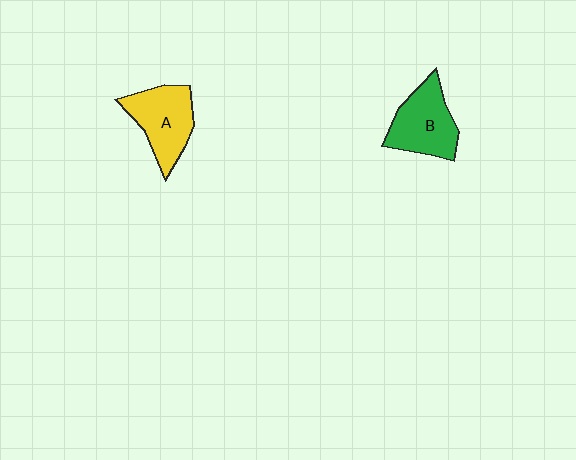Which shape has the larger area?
Shape B (green).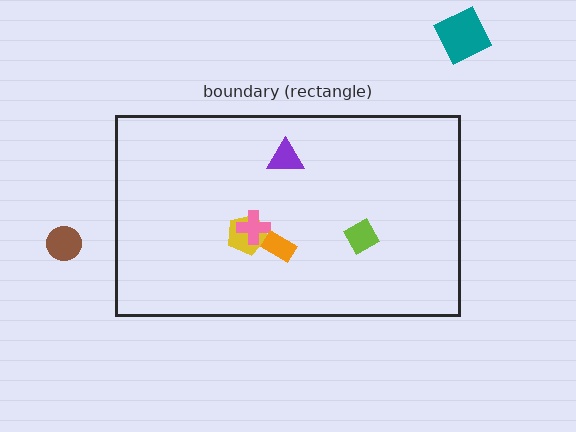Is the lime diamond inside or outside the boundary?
Inside.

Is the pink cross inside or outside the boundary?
Inside.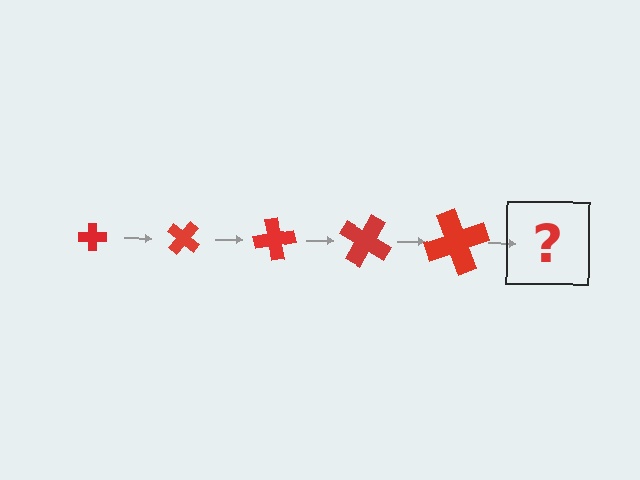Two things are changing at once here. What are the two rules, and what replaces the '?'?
The two rules are that the cross grows larger each step and it rotates 40 degrees each step. The '?' should be a cross, larger than the previous one and rotated 200 degrees from the start.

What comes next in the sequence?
The next element should be a cross, larger than the previous one and rotated 200 degrees from the start.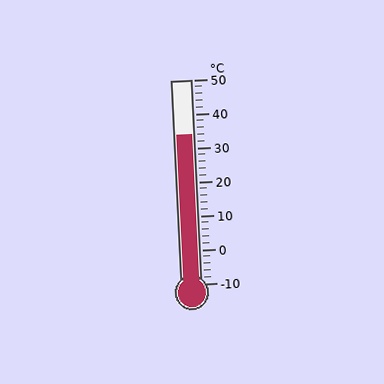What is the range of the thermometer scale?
The thermometer scale ranges from -10°C to 50°C.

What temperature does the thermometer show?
The thermometer shows approximately 34°C.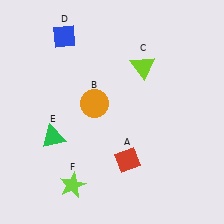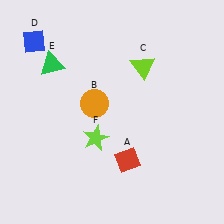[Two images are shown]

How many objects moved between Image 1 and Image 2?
3 objects moved between the two images.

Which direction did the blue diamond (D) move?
The blue diamond (D) moved left.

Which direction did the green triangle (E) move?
The green triangle (E) moved up.